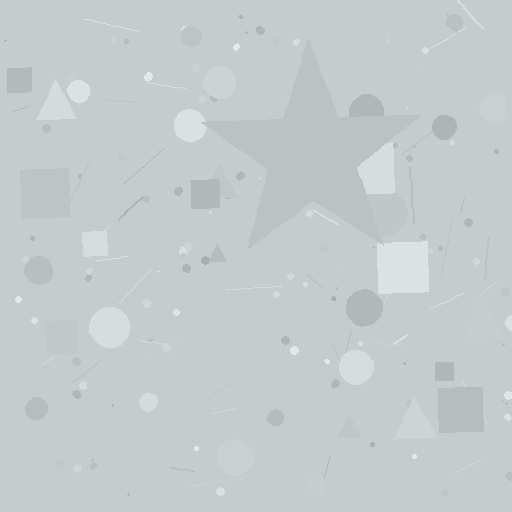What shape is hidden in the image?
A star is hidden in the image.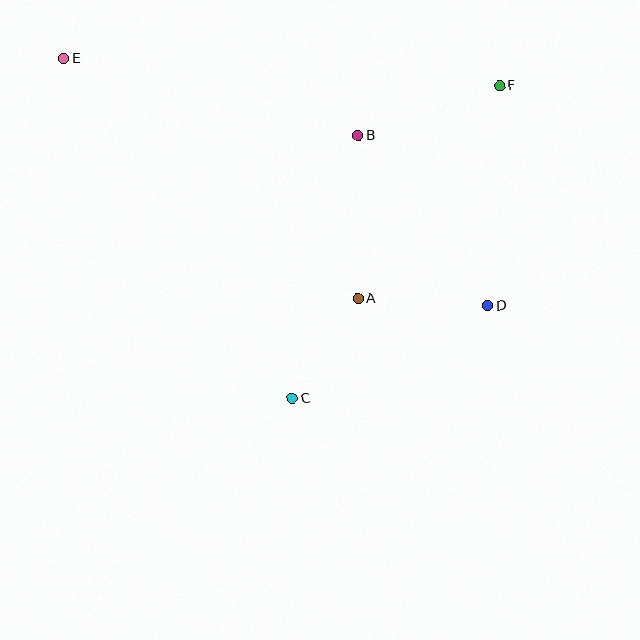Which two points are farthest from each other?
Points D and E are farthest from each other.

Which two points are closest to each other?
Points A and C are closest to each other.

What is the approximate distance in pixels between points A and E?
The distance between A and E is approximately 380 pixels.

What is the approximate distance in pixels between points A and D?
The distance between A and D is approximately 130 pixels.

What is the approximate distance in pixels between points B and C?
The distance between B and C is approximately 271 pixels.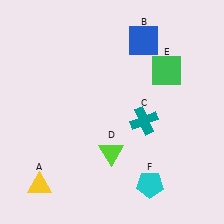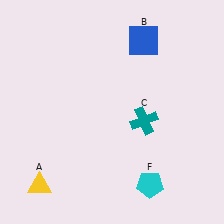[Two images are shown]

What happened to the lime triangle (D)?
The lime triangle (D) was removed in Image 2. It was in the bottom-left area of Image 1.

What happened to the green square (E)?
The green square (E) was removed in Image 2. It was in the top-right area of Image 1.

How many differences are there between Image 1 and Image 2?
There are 2 differences between the two images.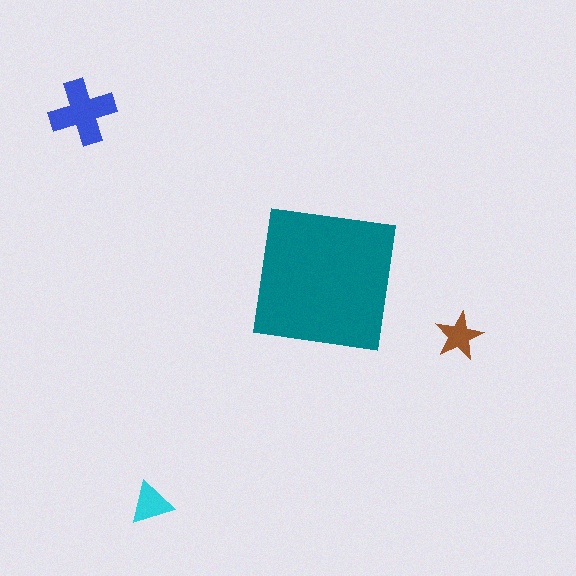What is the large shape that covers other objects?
A teal square.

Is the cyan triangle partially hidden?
No, the cyan triangle is fully visible.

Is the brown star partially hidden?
No, the brown star is fully visible.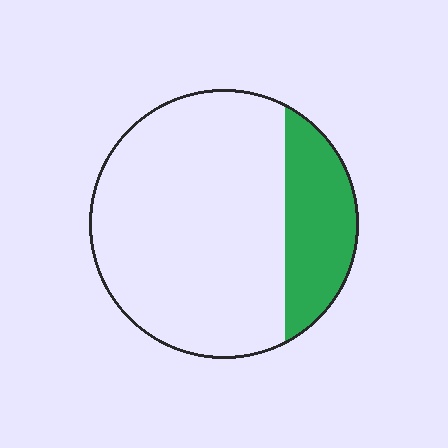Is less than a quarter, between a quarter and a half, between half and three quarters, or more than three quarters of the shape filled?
Less than a quarter.